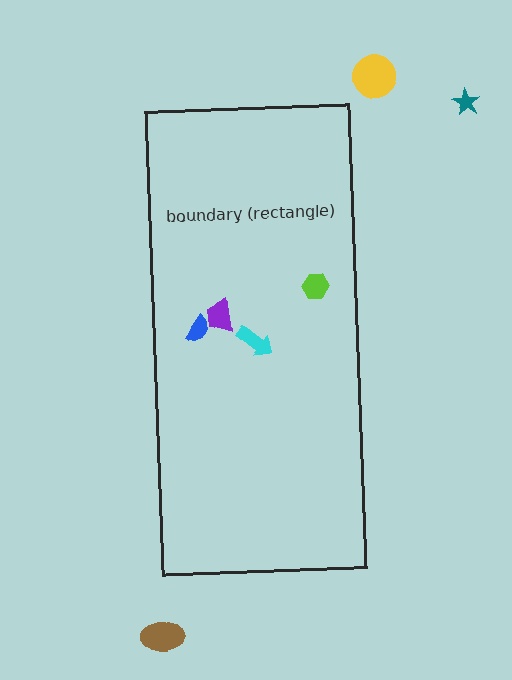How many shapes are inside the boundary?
4 inside, 3 outside.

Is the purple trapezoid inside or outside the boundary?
Inside.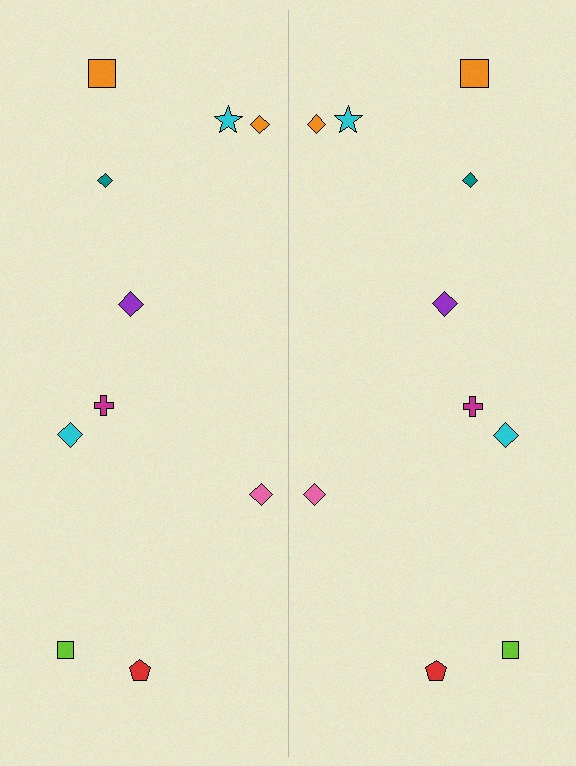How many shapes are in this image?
There are 20 shapes in this image.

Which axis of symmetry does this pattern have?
The pattern has a vertical axis of symmetry running through the center of the image.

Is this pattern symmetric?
Yes, this pattern has bilateral (reflection) symmetry.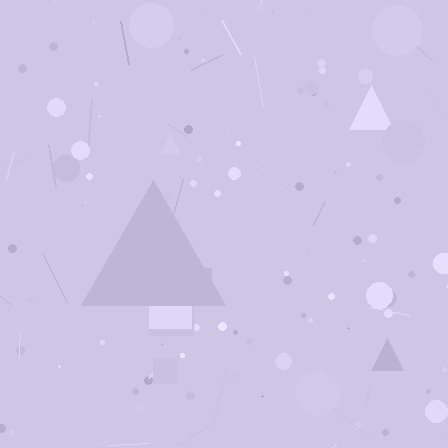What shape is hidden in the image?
A triangle is hidden in the image.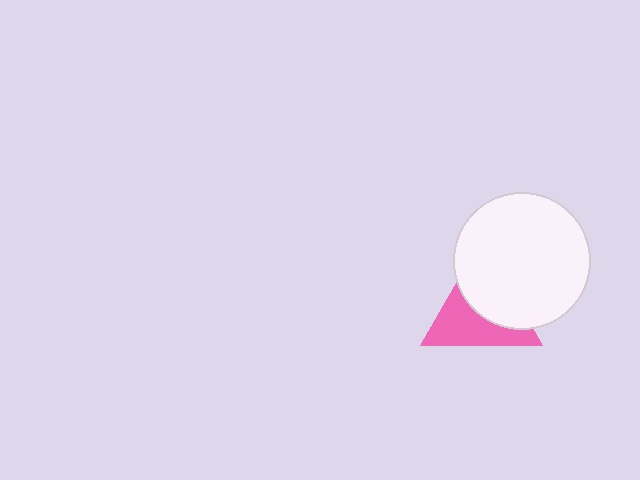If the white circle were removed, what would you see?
You would see the complete pink triangle.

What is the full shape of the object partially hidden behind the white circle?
The partially hidden object is a pink triangle.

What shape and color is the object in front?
The object in front is a white circle.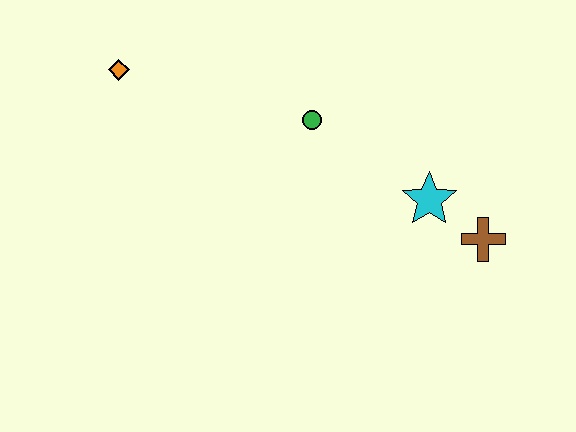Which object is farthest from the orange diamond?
The brown cross is farthest from the orange diamond.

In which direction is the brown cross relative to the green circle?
The brown cross is to the right of the green circle.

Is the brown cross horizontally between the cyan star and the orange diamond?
No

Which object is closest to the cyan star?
The brown cross is closest to the cyan star.